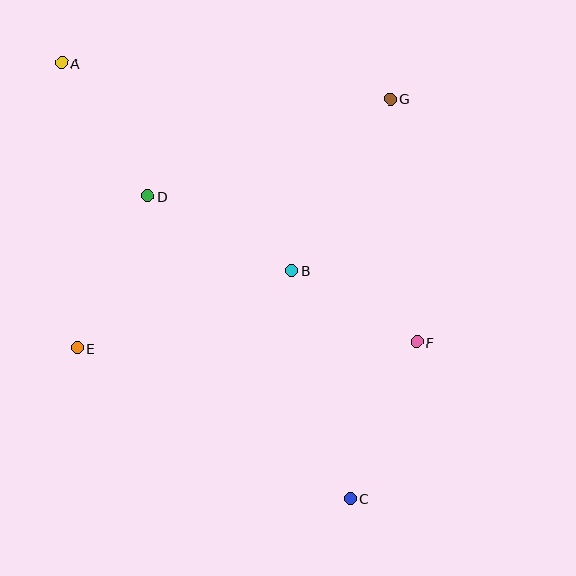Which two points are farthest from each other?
Points A and C are farthest from each other.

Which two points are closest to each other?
Points B and F are closest to each other.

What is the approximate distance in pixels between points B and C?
The distance between B and C is approximately 235 pixels.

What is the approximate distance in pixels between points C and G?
The distance between C and G is approximately 401 pixels.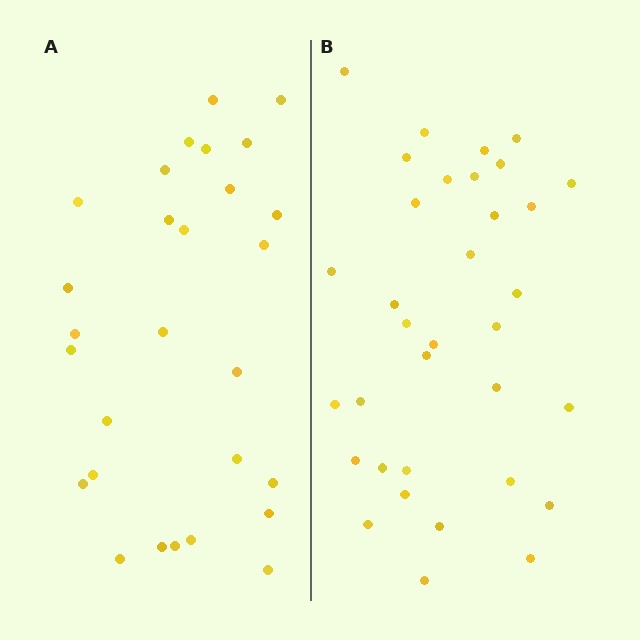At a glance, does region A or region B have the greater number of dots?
Region B (the right region) has more dots.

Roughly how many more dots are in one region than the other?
Region B has about 6 more dots than region A.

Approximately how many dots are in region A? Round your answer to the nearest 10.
About 30 dots. (The exact count is 28, which rounds to 30.)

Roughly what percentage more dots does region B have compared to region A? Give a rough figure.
About 20% more.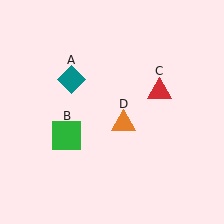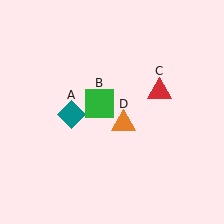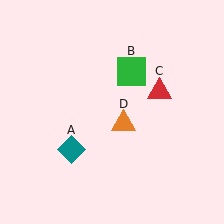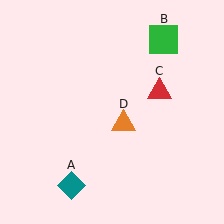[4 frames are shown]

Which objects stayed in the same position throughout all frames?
Red triangle (object C) and orange triangle (object D) remained stationary.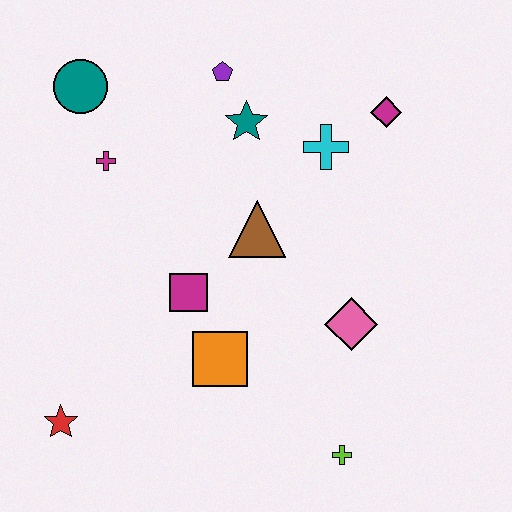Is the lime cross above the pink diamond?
No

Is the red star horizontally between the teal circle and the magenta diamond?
No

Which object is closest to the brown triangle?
The magenta square is closest to the brown triangle.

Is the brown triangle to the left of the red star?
No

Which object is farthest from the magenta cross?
The lime cross is farthest from the magenta cross.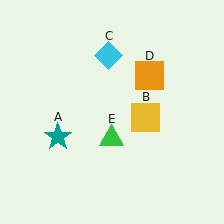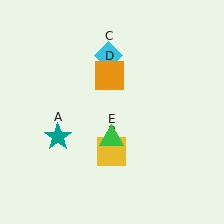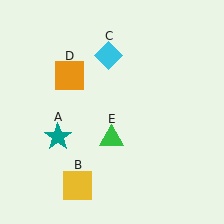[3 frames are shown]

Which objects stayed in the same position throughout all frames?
Teal star (object A) and cyan diamond (object C) and green triangle (object E) remained stationary.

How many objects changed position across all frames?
2 objects changed position: yellow square (object B), orange square (object D).